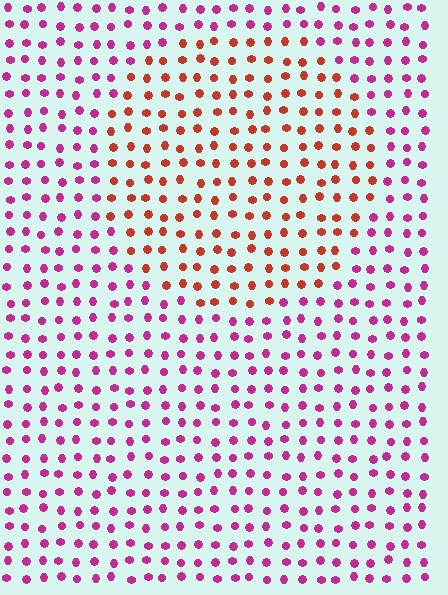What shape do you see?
I see a circle.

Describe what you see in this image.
The image is filled with small magenta elements in a uniform arrangement. A circle-shaped region is visible where the elements are tinted to a slightly different hue, forming a subtle color boundary.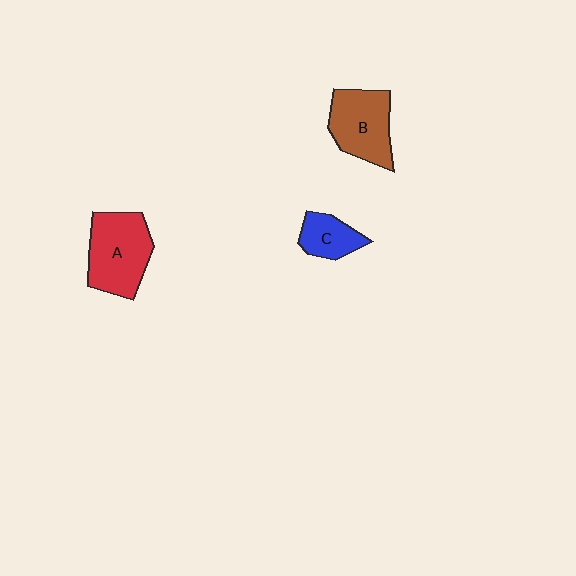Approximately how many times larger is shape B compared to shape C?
Approximately 1.8 times.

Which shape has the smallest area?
Shape C (blue).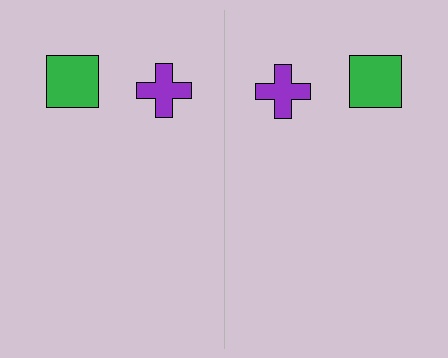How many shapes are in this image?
There are 4 shapes in this image.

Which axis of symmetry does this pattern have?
The pattern has a vertical axis of symmetry running through the center of the image.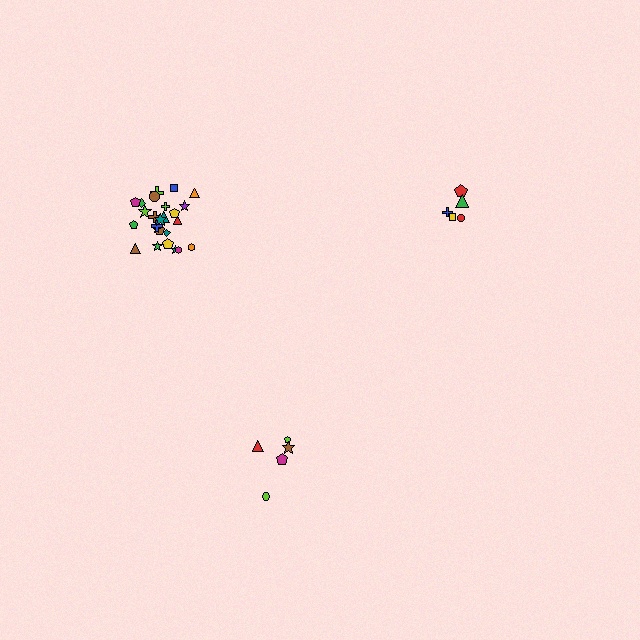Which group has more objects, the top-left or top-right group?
The top-left group.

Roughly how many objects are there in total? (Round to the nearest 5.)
Roughly 35 objects in total.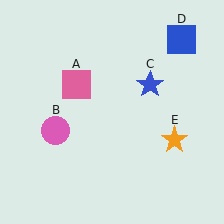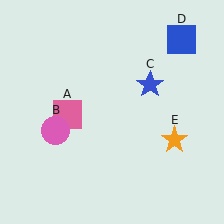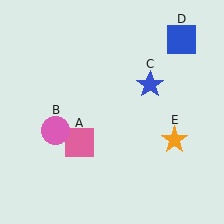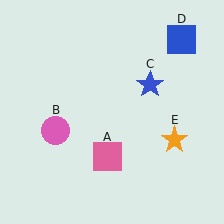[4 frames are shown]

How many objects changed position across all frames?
1 object changed position: pink square (object A).